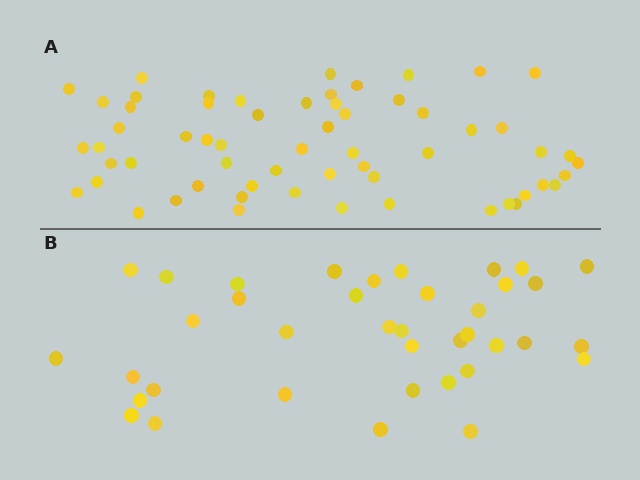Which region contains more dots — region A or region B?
Region A (the top region) has more dots.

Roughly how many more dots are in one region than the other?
Region A has approximately 20 more dots than region B.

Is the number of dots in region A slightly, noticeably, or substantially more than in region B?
Region A has substantially more. The ratio is roughly 1.6 to 1.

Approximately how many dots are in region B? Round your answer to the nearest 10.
About 40 dots. (The exact count is 38, which rounds to 40.)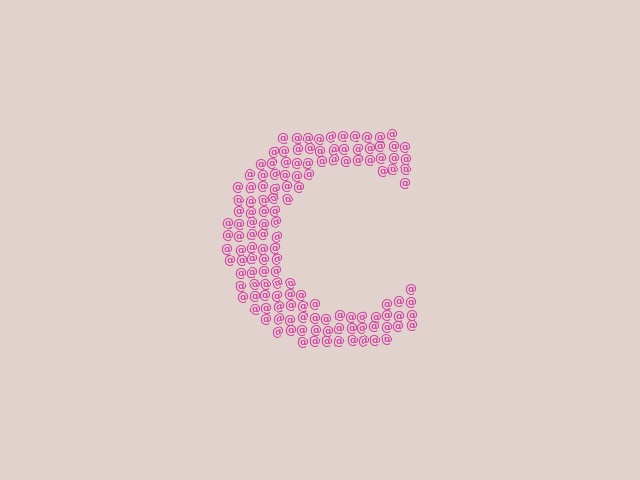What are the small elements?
The small elements are at signs.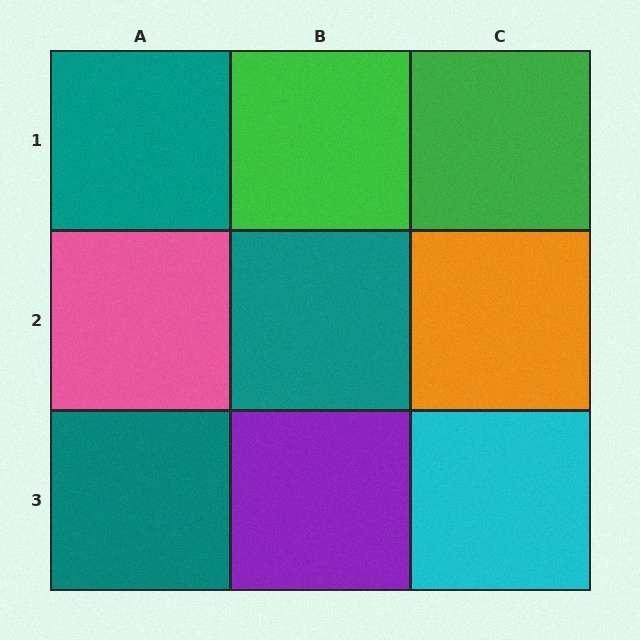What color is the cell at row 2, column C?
Orange.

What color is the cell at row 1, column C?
Green.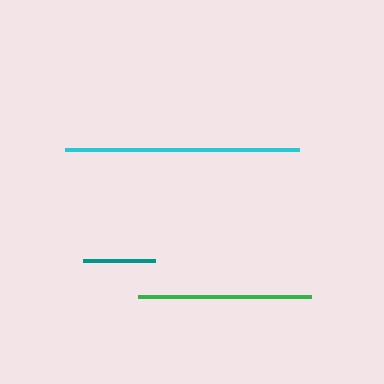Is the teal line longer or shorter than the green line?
The green line is longer than the teal line.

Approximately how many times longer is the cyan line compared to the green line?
The cyan line is approximately 1.4 times the length of the green line.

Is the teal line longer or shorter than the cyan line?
The cyan line is longer than the teal line.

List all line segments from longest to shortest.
From longest to shortest: cyan, green, teal.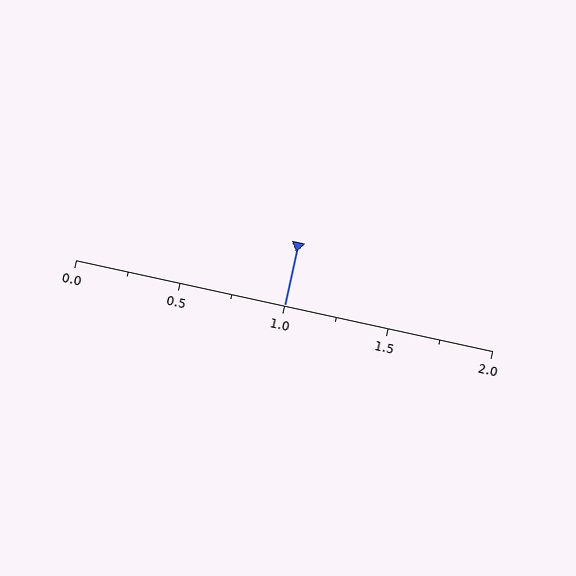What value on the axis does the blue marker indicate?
The marker indicates approximately 1.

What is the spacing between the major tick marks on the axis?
The major ticks are spaced 0.5 apart.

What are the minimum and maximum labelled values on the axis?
The axis runs from 0.0 to 2.0.